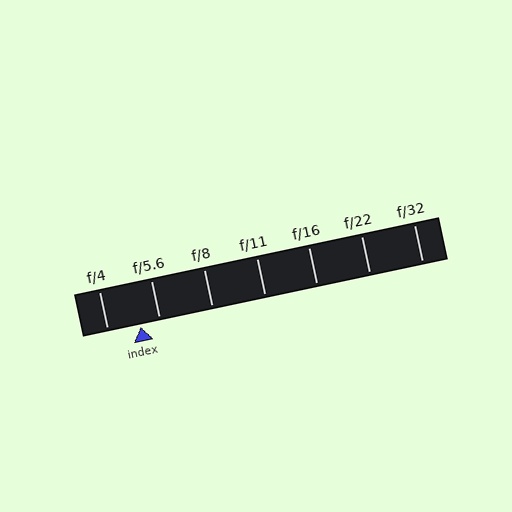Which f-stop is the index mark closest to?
The index mark is closest to f/5.6.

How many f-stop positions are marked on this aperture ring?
There are 7 f-stop positions marked.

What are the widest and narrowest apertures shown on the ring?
The widest aperture shown is f/4 and the narrowest is f/32.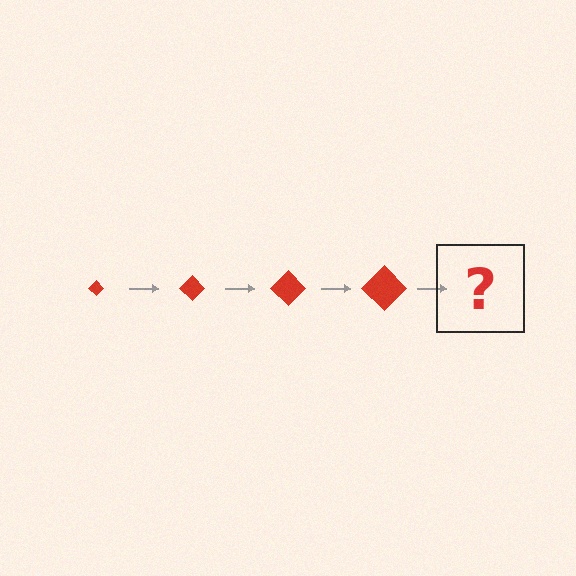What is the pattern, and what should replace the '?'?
The pattern is that the diamond gets progressively larger each step. The '?' should be a red diamond, larger than the previous one.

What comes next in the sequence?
The next element should be a red diamond, larger than the previous one.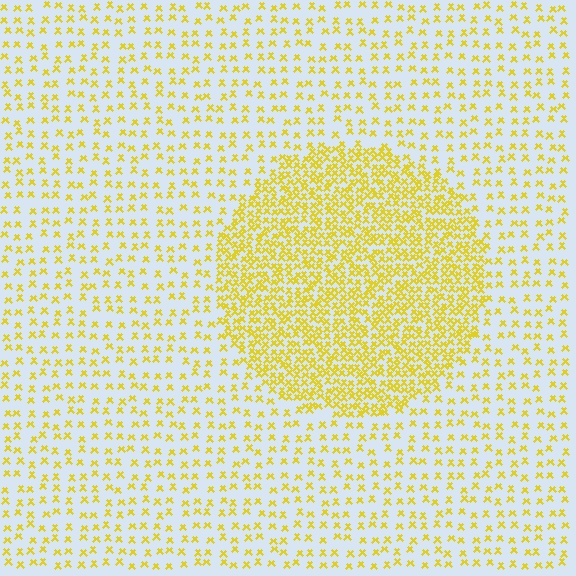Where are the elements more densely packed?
The elements are more densely packed inside the circle boundary.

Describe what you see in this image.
The image contains small yellow elements arranged at two different densities. A circle-shaped region is visible where the elements are more densely packed than the surrounding area.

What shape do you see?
I see a circle.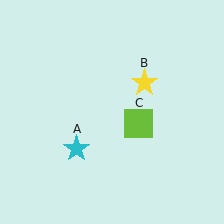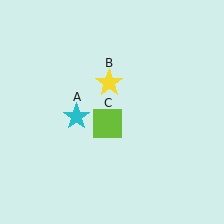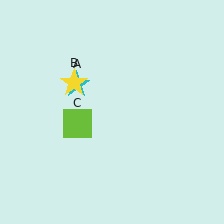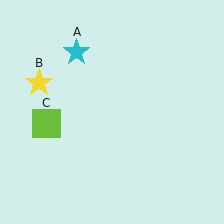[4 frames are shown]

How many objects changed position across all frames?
3 objects changed position: cyan star (object A), yellow star (object B), lime square (object C).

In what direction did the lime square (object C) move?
The lime square (object C) moved left.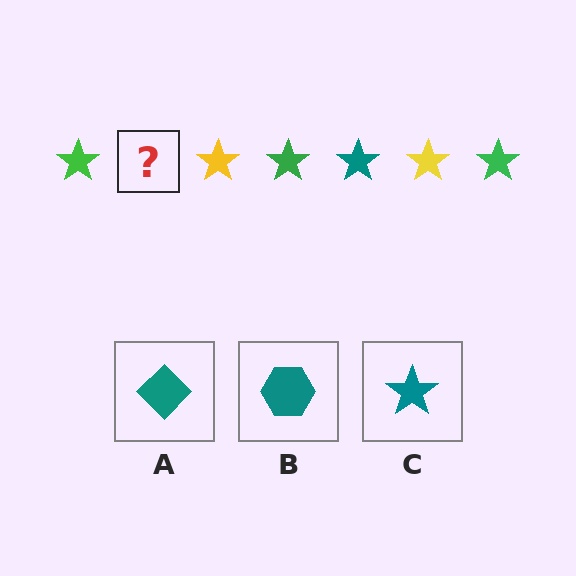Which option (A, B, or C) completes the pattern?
C.